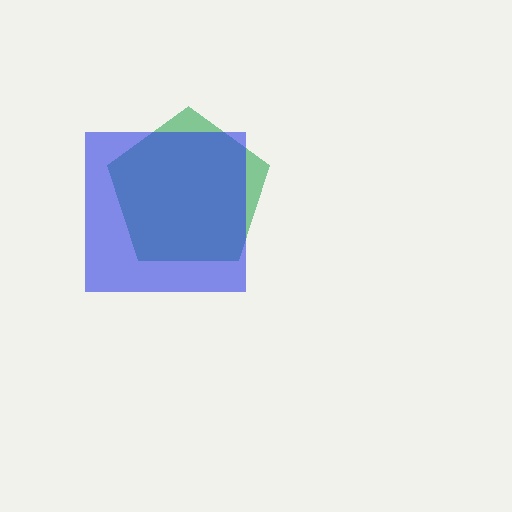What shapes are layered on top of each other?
The layered shapes are: a green pentagon, a blue square.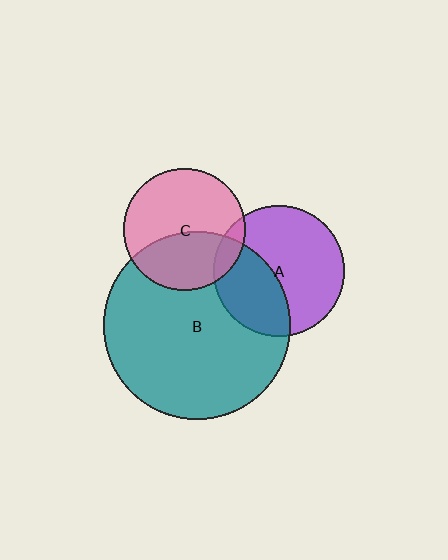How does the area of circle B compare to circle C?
Approximately 2.4 times.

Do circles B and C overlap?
Yes.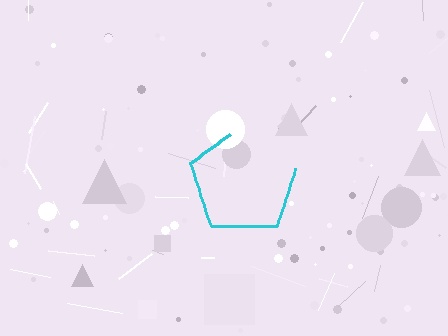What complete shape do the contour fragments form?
The contour fragments form a pentagon.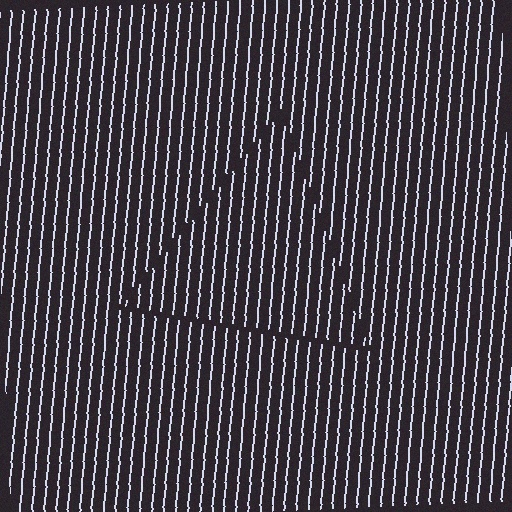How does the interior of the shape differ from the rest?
The interior of the shape contains the same grating, shifted by half a period — the contour is defined by the phase discontinuity where line-ends from the inner and outer gratings abut.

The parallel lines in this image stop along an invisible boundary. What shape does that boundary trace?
An illusory triangle. The interior of the shape contains the same grating, shifted by half a period — the contour is defined by the phase discontinuity where line-ends from the inner and outer gratings abut.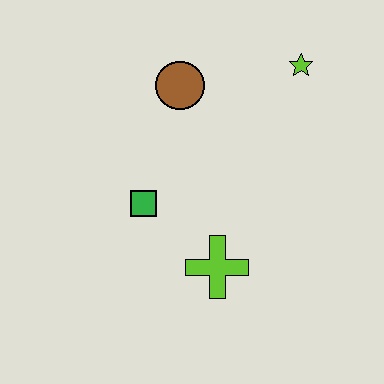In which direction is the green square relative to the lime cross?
The green square is to the left of the lime cross.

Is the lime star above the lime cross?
Yes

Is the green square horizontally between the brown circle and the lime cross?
No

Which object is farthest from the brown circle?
The lime cross is farthest from the brown circle.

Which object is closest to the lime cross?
The green square is closest to the lime cross.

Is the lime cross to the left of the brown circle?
No